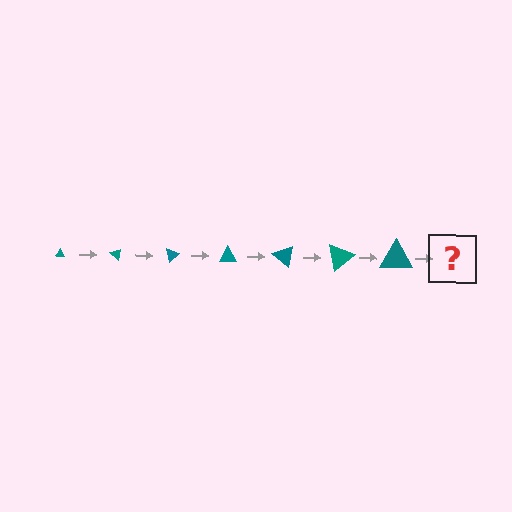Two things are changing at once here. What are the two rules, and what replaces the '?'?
The two rules are that the triangle grows larger each step and it rotates 40 degrees each step. The '?' should be a triangle, larger than the previous one and rotated 280 degrees from the start.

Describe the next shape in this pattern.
It should be a triangle, larger than the previous one and rotated 280 degrees from the start.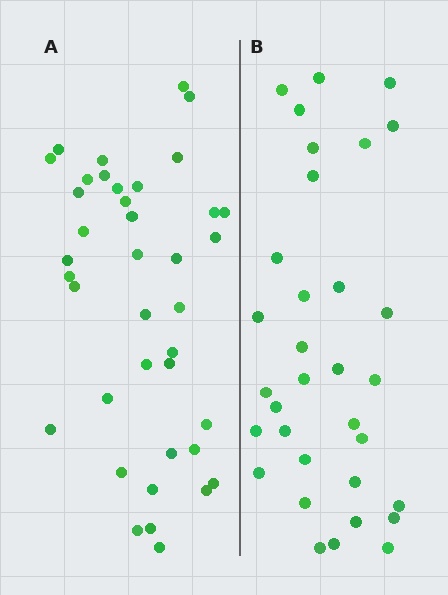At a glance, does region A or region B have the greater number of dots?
Region A (the left region) has more dots.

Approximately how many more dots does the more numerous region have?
Region A has about 6 more dots than region B.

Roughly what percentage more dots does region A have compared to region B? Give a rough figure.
About 20% more.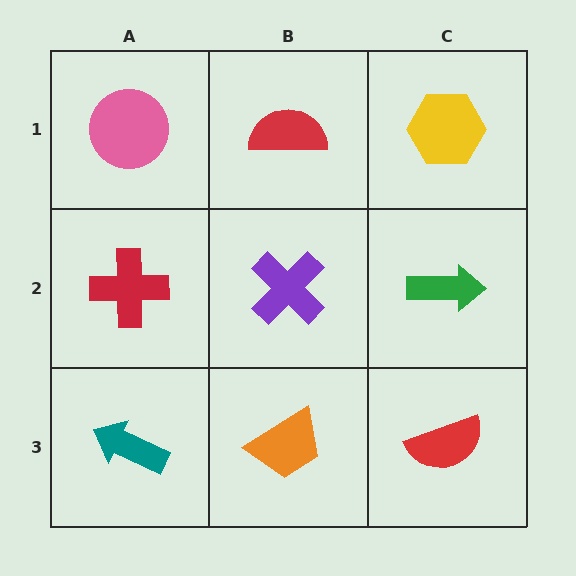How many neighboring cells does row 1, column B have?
3.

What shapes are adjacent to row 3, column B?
A purple cross (row 2, column B), a teal arrow (row 3, column A), a red semicircle (row 3, column C).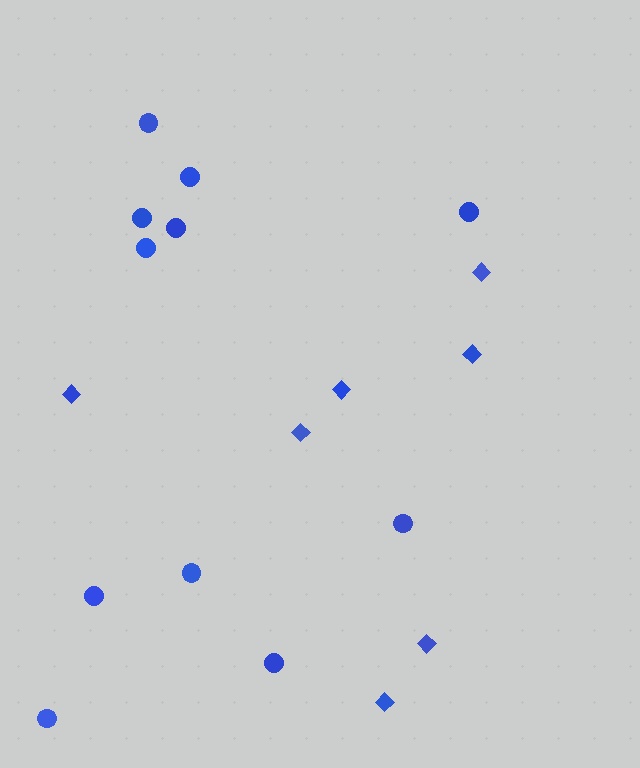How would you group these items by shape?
There are 2 groups: one group of diamonds (7) and one group of circles (11).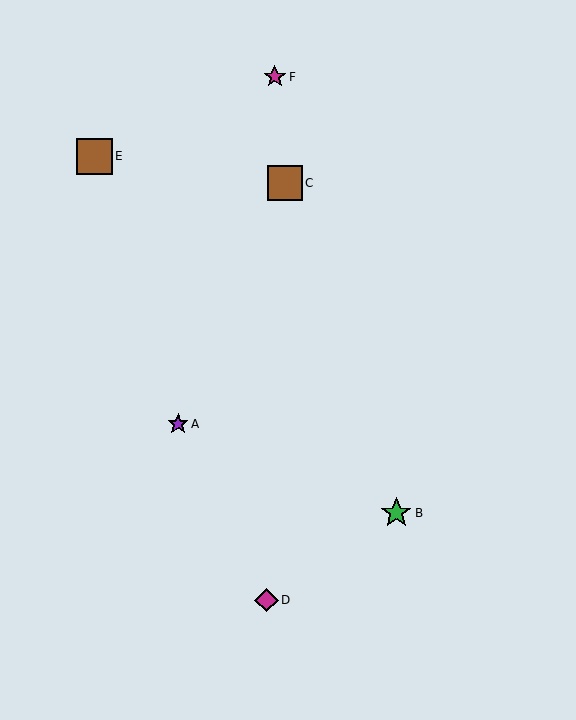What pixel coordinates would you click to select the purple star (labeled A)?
Click at (178, 424) to select the purple star A.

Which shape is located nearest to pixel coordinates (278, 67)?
The magenta star (labeled F) at (275, 77) is nearest to that location.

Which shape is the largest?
The brown square (labeled E) is the largest.